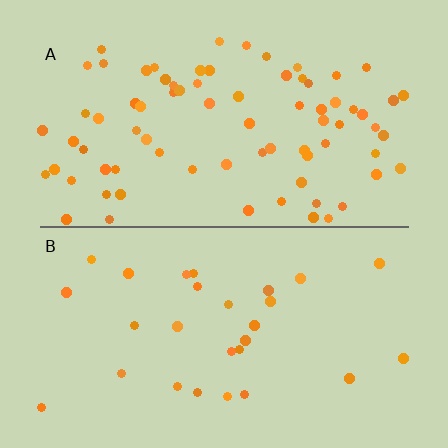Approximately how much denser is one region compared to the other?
Approximately 2.8× — region A over region B.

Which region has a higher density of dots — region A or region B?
A (the top).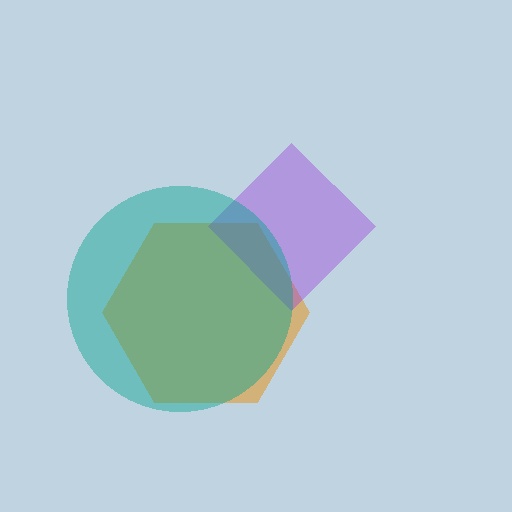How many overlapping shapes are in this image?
There are 3 overlapping shapes in the image.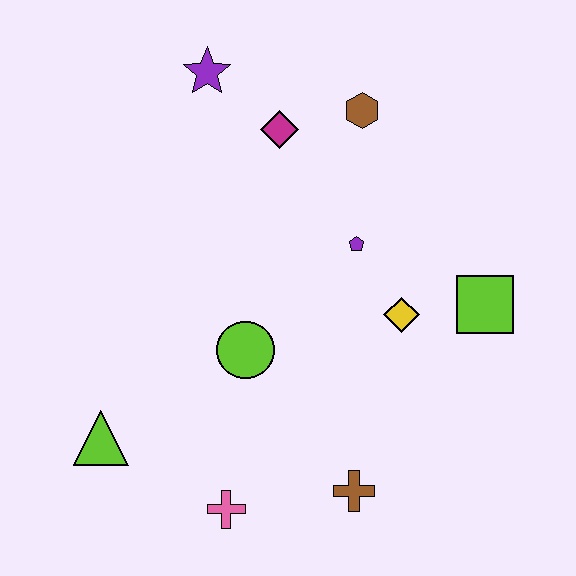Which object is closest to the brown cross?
The pink cross is closest to the brown cross.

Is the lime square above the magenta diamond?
No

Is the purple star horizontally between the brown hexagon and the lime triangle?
Yes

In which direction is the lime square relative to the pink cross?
The lime square is to the right of the pink cross.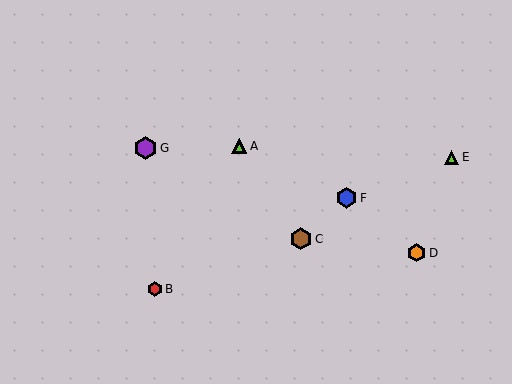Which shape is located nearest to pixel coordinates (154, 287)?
The red hexagon (labeled B) at (155, 289) is nearest to that location.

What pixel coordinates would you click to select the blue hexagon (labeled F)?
Click at (347, 198) to select the blue hexagon F.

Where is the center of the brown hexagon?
The center of the brown hexagon is at (301, 239).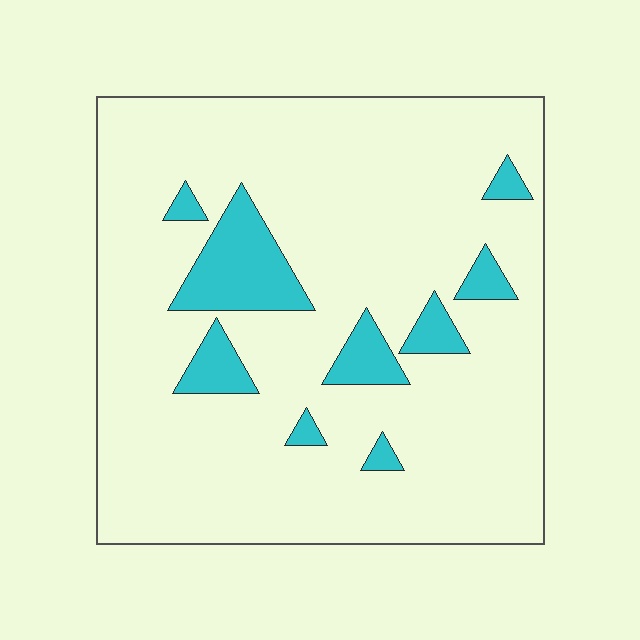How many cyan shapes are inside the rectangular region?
9.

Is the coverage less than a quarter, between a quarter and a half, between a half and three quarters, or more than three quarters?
Less than a quarter.